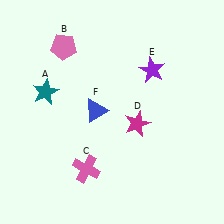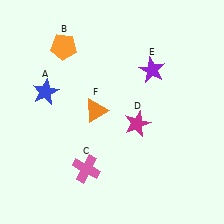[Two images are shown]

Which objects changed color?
A changed from teal to blue. B changed from pink to orange. F changed from blue to orange.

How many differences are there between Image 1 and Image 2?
There are 3 differences between the two images.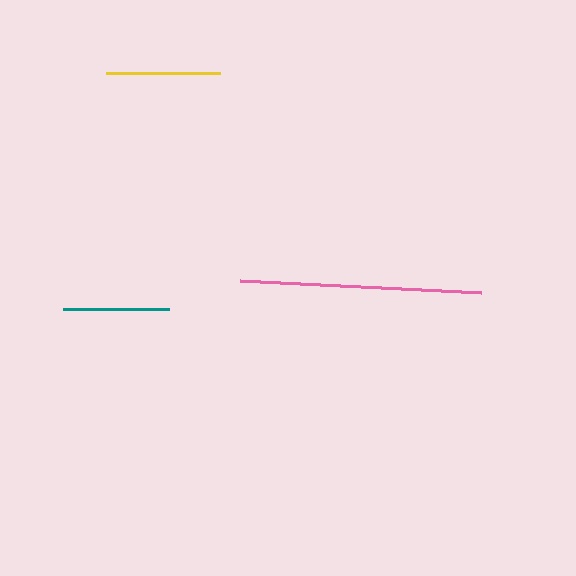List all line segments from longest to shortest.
From longest to shortest: pink, yellow, teal.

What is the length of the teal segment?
The teal segment is approximately 106 pixels long.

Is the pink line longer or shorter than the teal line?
The pink line is longer than the teal line.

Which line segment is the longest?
The pink line is the longest at approximately 241 pixels.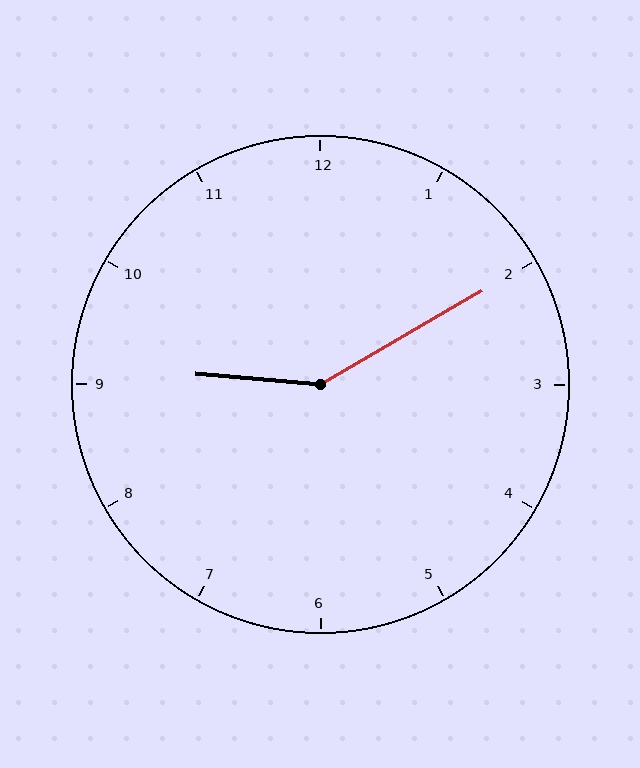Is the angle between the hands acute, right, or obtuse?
It is obtuse.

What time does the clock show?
9:10.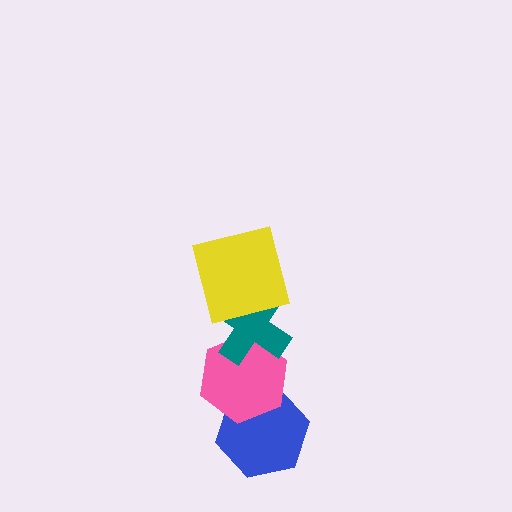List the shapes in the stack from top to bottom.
From top to bottom: the yellow square, the teal cross, the pink hexagon, the blue hexagon.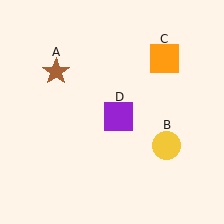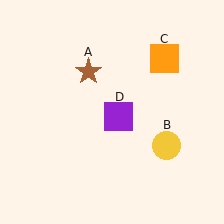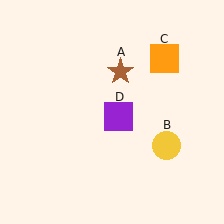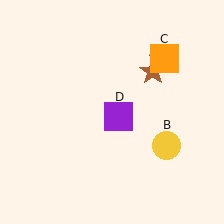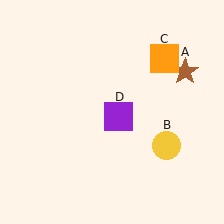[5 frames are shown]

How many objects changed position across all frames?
1 object changed position: brown star (object A).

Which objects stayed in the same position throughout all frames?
Yellow circle (object B) and orange square (object C) and purple square (object D) remained stationary.